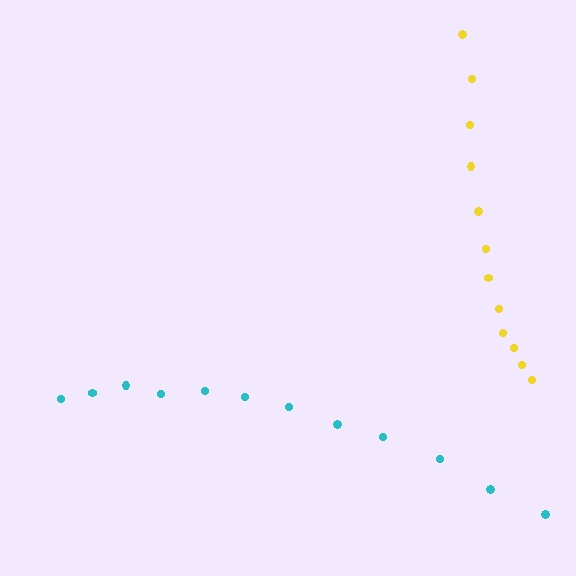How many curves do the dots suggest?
There are 2 distinct paths.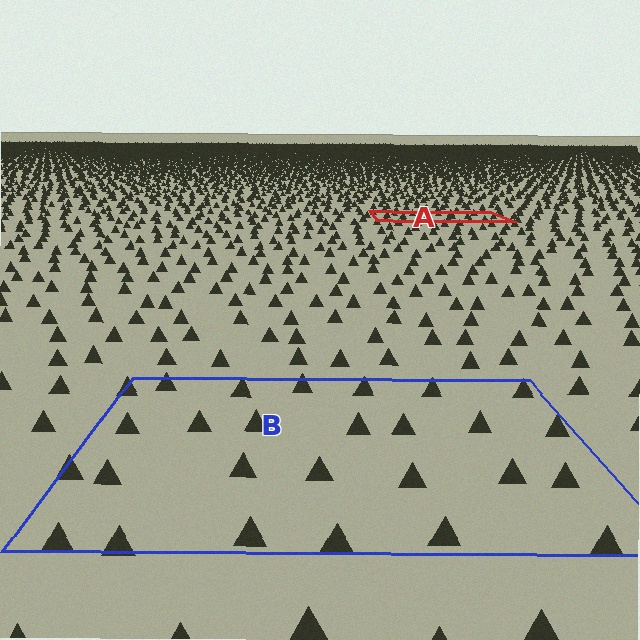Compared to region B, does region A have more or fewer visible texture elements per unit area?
Region A has more texture elements per unit area — they are packed more densely because it is farther away.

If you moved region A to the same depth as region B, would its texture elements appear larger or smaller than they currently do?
They would appear larger. At a closer depth, the same texture elements are projected at a bigger on-screen size.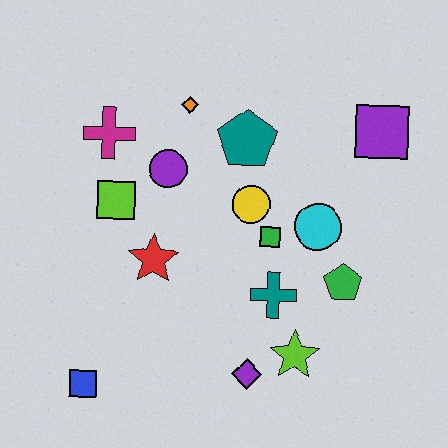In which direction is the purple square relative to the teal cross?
The purple square is above the teal cross.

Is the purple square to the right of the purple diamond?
Yes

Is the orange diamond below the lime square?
No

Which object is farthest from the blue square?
The purple square is farthest from the blue square.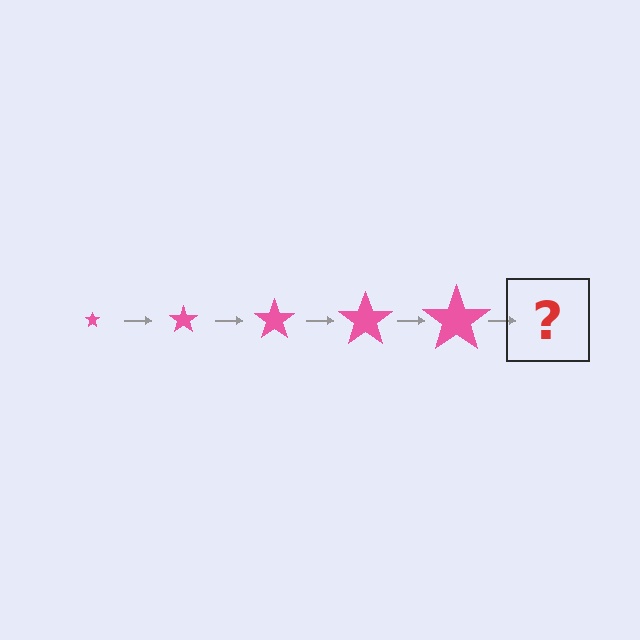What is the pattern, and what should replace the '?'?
The pattern is that the star gets progressively larger each step. The '?' should be a pink star, larger than the previous one.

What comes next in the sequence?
The next element should be a pink star, larger than the previous one.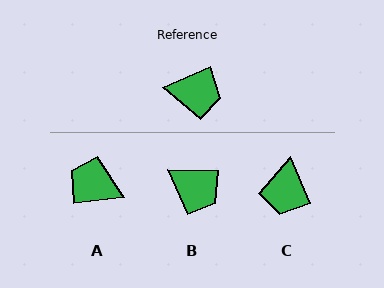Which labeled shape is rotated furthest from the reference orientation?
A, about 164 degrees away.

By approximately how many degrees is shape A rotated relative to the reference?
Approximately 164 degrees counter-clockwise.